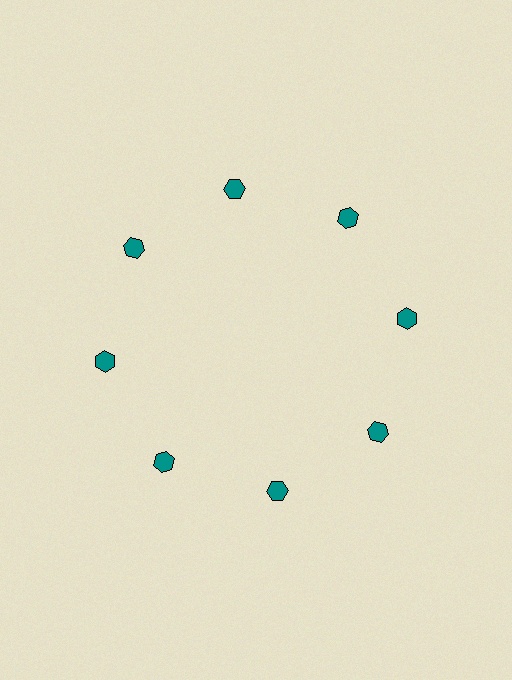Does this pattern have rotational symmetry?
Yes, this pattern has 8-fold rotational symmetry. It looks the same after rotating 45 degrees around the center.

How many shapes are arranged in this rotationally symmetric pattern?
There are 8 shapes, arranged in 8 groups of 1.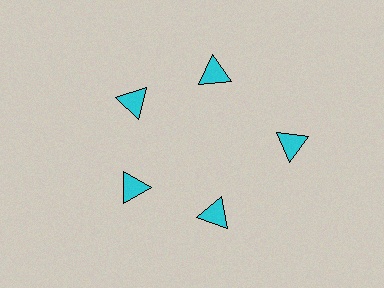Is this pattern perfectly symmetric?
No. The 5 cyan triangles are arranged in a ring, but one element near the 3 o'clock position is pushed outward from the center, breaking the 5-fold rotational symmetry.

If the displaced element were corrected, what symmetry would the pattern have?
It would have 5-fold rotational symmetry — the pattern would map onto itself every 72 degrees.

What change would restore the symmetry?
The symmetry would be restored by moving it inward, back onto the ring so that all 5 triangles sit at equal angles and equal distance from the center.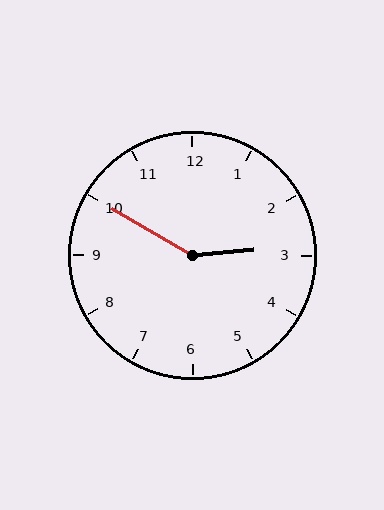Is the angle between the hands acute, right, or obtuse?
It is obtuse.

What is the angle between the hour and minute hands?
Approximately 145 degrees.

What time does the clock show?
2:50.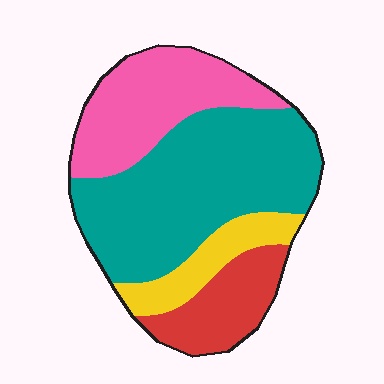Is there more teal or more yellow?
Teal.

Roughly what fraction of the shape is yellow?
Yellow takes up less than a sixth of the shape.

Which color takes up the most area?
Teal, at roughly 50%.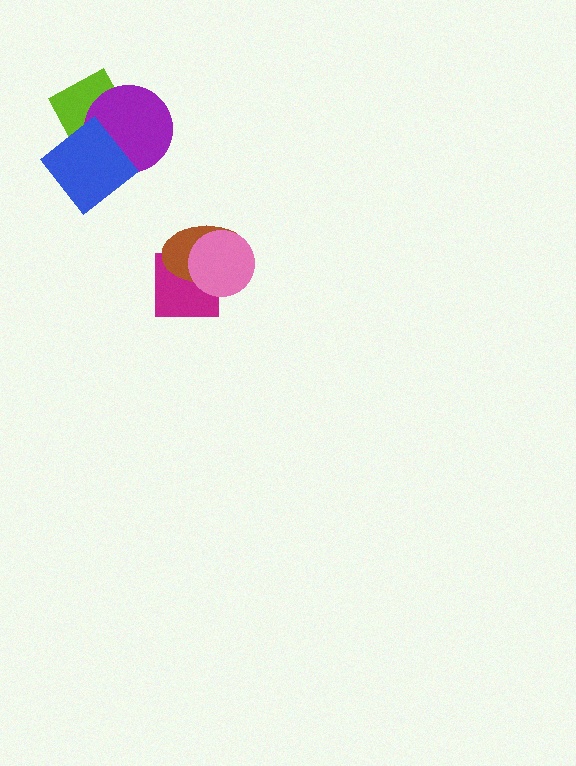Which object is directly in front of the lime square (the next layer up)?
The purple circle is directly in front of the lime square.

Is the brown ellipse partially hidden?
Yes, it is partially covered by another shape.